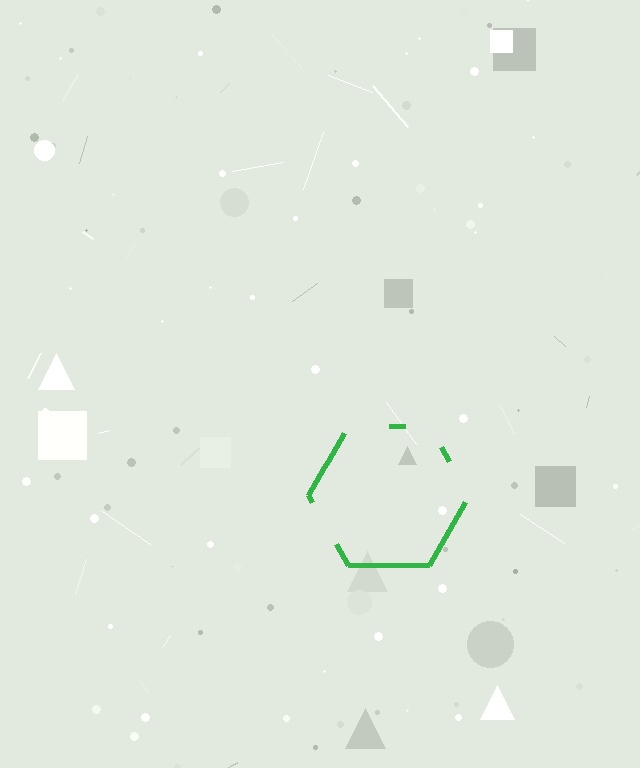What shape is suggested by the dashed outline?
The dashed outline suggests a hexagon.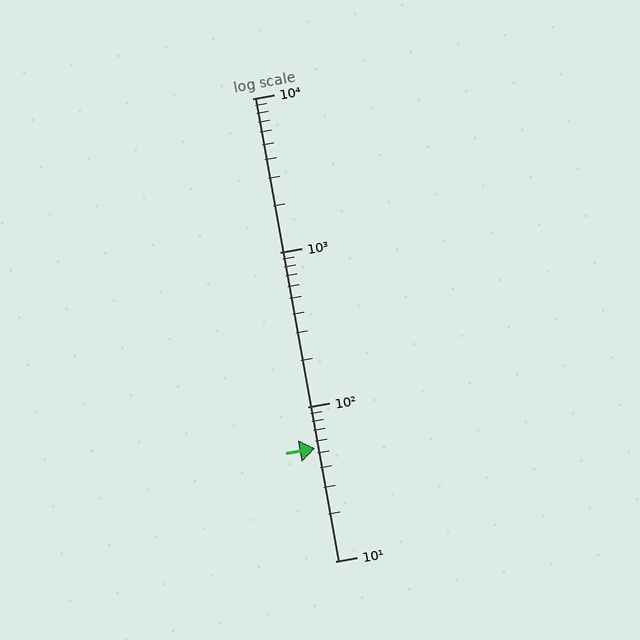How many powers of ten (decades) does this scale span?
The scale spans 3 decades, from 10 to 10000.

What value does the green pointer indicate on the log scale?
The pointer indicates approximately 54.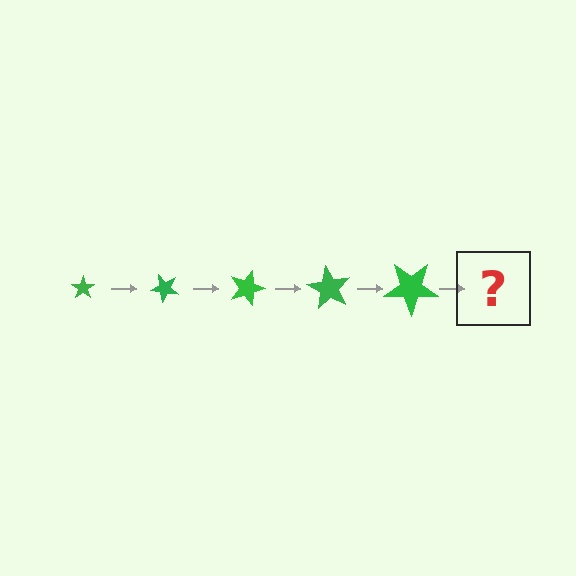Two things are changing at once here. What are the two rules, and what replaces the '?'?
The two rules are that the star grows larger each step and it rotates 45 degrees each step. The '?' should be a star, larger than the previous one and rotated 225 degrees from the start.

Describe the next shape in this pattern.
It should be a star, larger than the previous one and rotated 225 degrees from the start.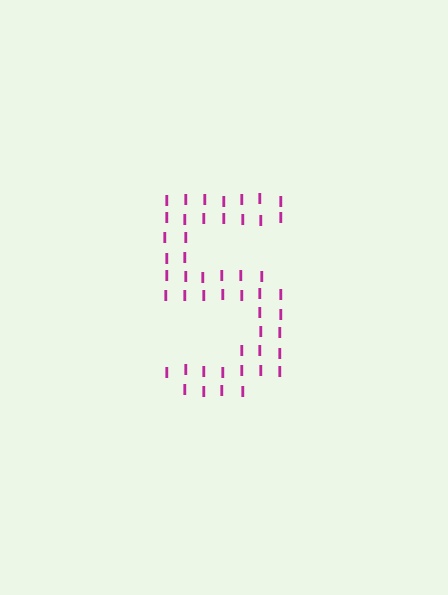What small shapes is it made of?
It is made of small letter I's.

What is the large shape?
The large shape is the digit 5.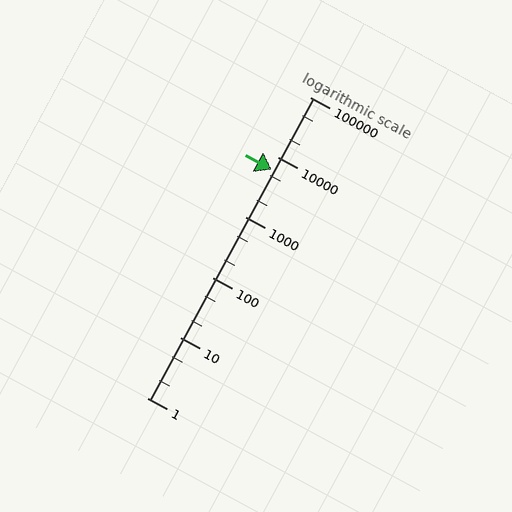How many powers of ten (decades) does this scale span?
The scale spans 5 decades, from 1 to 100000.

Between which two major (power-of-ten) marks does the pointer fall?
The pointer is between 1000 and 10000.